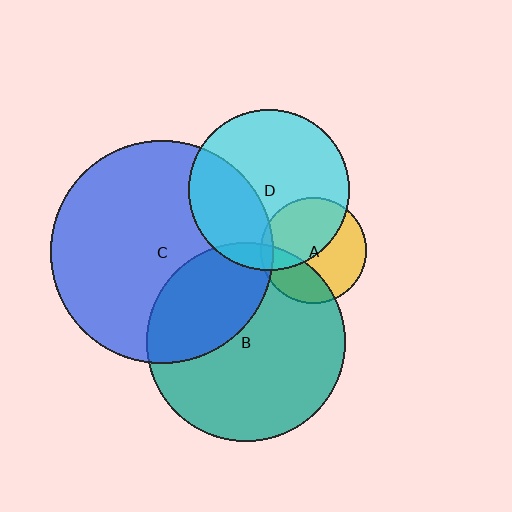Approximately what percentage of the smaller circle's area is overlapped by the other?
Approximately 35%.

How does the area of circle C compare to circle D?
Approximately 1.9 times.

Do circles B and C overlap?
Yes.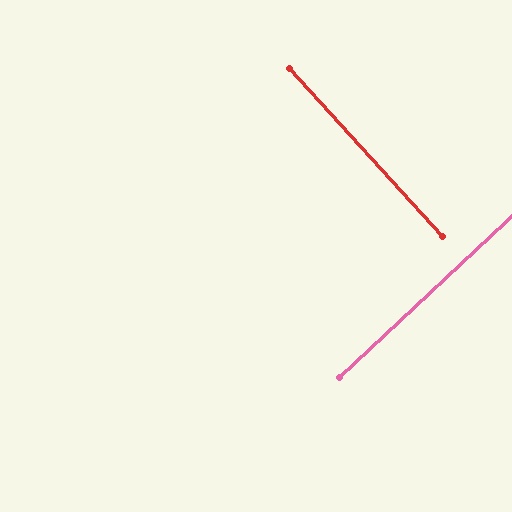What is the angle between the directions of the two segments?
Approximately 89 degrees.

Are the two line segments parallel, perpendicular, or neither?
Perpendicular — they meet at approximately 89°.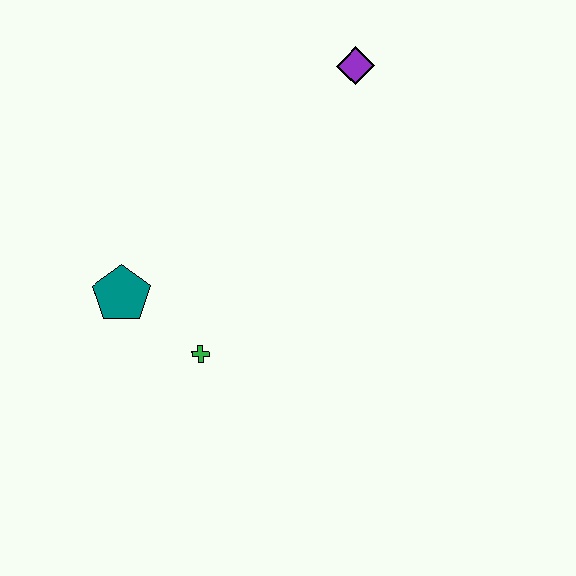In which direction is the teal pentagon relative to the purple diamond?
The teal pentagon is to the left of the purple diamond.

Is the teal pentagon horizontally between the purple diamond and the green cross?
No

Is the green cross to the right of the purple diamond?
No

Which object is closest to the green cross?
The teal pentagon is closest to the green cross.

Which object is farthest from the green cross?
The purple diamond is farthest from the green cross.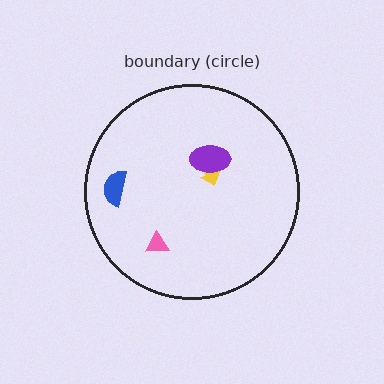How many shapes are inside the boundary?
4 inside, 0 outside.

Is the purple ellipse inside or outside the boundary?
Inside.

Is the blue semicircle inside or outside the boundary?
Inside.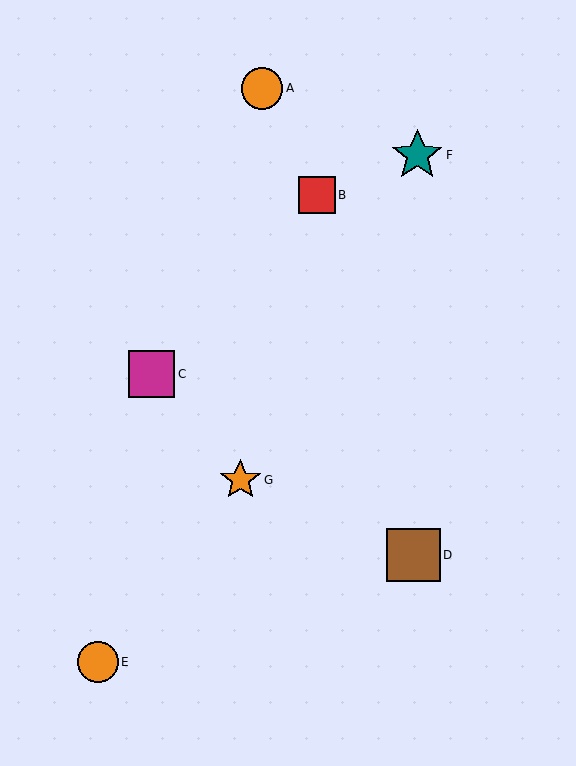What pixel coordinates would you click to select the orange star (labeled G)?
Click at (240, 480) to select the orange star G.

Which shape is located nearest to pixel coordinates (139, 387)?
The magenta square (labeled C) at (152, 374) is nearest to that location.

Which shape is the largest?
The brown square (labeled D) is the largest.